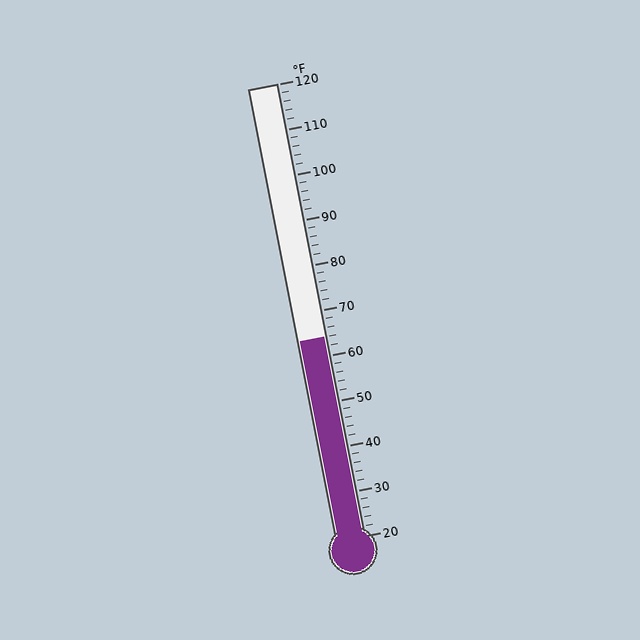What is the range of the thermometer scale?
The thermometer scale ranges from 20°F to 120°F.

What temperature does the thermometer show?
The thermometer shows approximately 64°F.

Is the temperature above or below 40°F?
The temperature is above 40°F.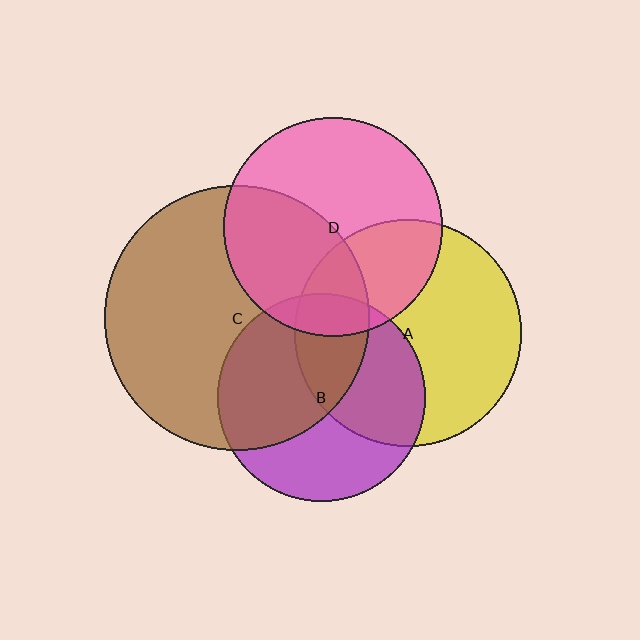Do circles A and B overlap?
Yes.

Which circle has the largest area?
Circle C (brown).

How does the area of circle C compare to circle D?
Approximately 1.5 times.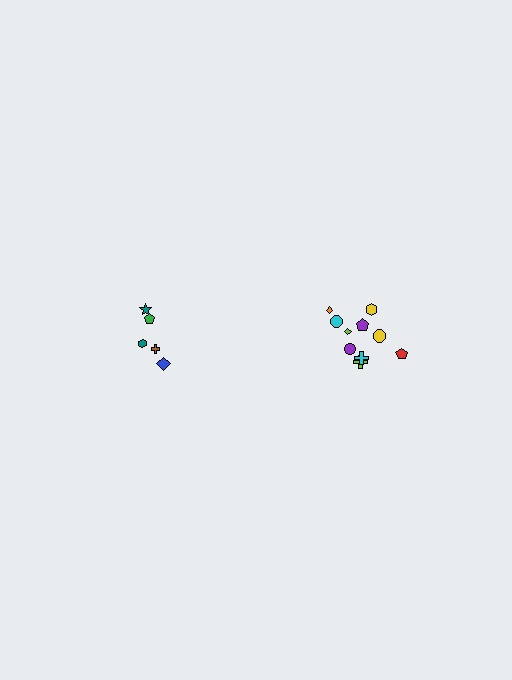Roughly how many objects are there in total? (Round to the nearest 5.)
Roughly 15 objects in total.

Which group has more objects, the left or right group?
The right group.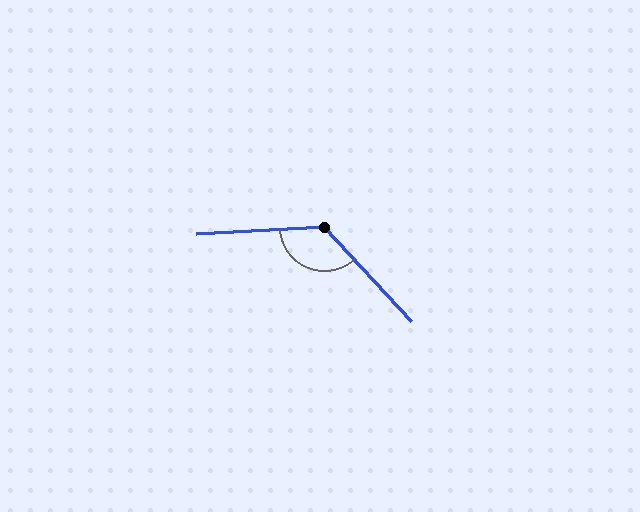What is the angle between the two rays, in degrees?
Approximately 129 degrees.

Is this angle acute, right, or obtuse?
It is obtuse.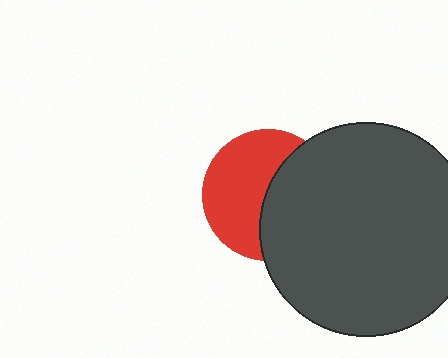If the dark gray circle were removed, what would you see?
You would see the complete red circle.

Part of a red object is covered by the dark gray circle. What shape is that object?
It is a circle.